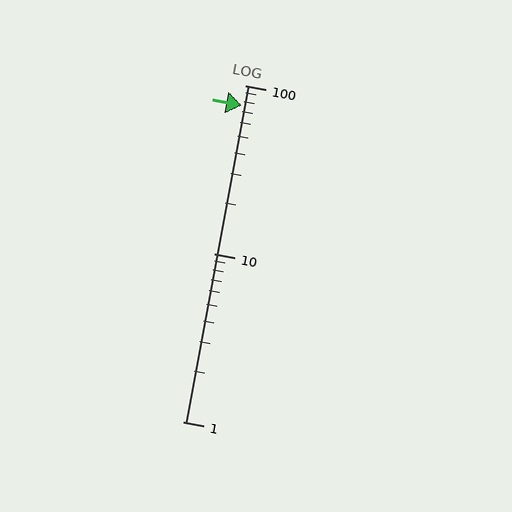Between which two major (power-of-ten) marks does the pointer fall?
The pointer is between 10 and 100.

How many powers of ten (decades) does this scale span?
The scale spans 2 decades, from 1 to 100.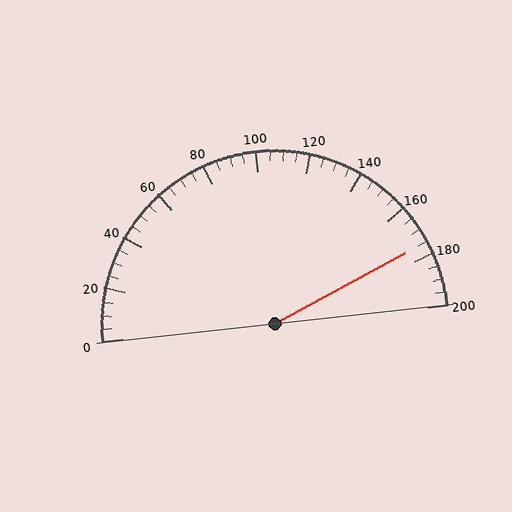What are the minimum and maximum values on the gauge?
The gauge ranges from 0 to 200.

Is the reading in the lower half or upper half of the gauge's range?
The reading is in the upper half of the range (0 to 200).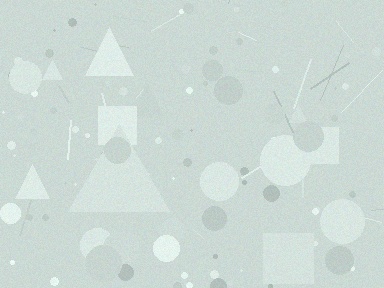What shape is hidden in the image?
A triangle is hidden in the image.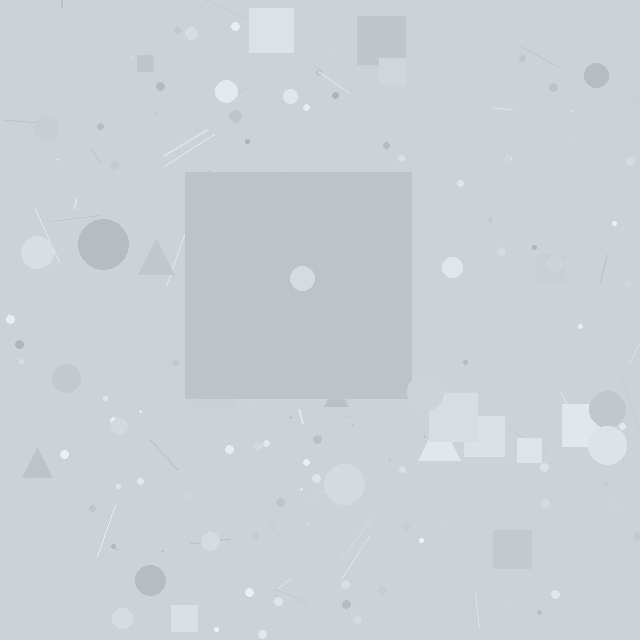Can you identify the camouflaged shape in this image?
The camouflaged shape is a square.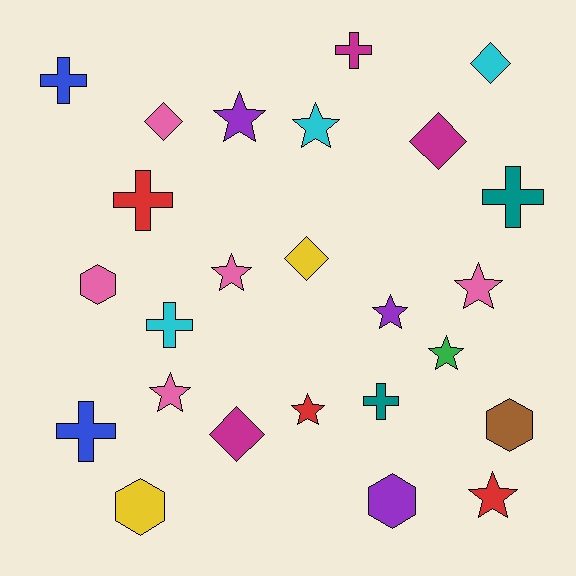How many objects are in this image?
There are 25 objects.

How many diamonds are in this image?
There are 5 diamonds.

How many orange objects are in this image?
There are no orange objects.